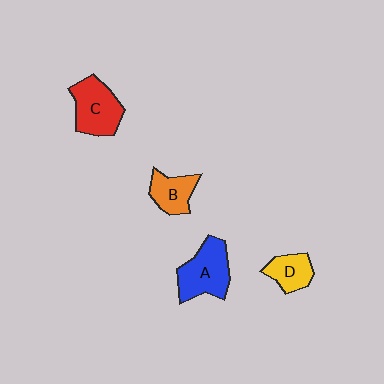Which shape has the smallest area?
Shape D (yellow).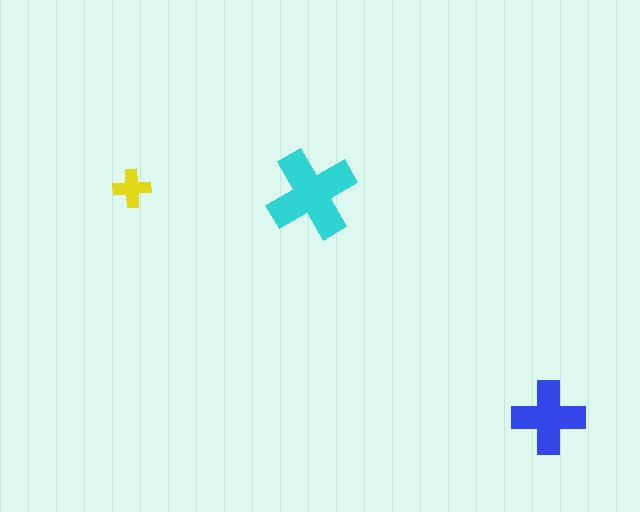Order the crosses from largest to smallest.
the cyan one, the blue one, the yellow one.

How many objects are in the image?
There are 3 objects in the image.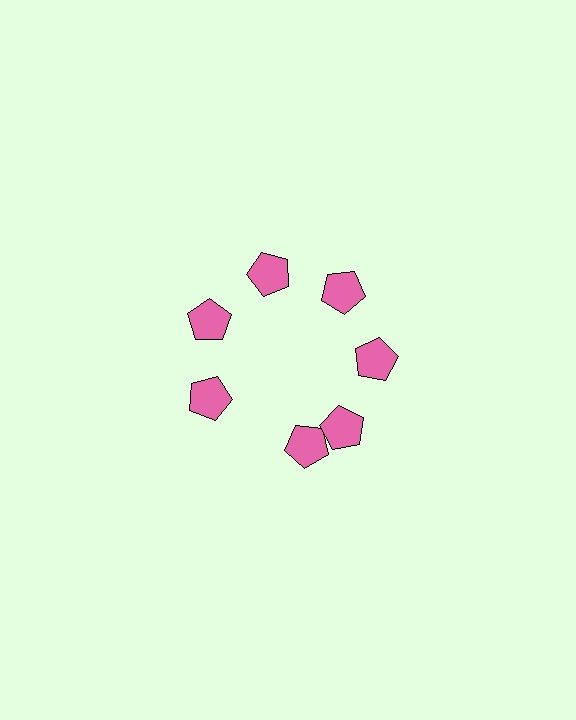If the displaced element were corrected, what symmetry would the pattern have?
It would have 7-fold rotational symmetry — the pattern would map onto itself every 51 degrees.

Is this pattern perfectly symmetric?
No. The 7 pink pentagons are arranged in a ring, but one element near the 6 o'clock position is rotated out of alignment along the ring, breaking the 7-fold rotational symmetry.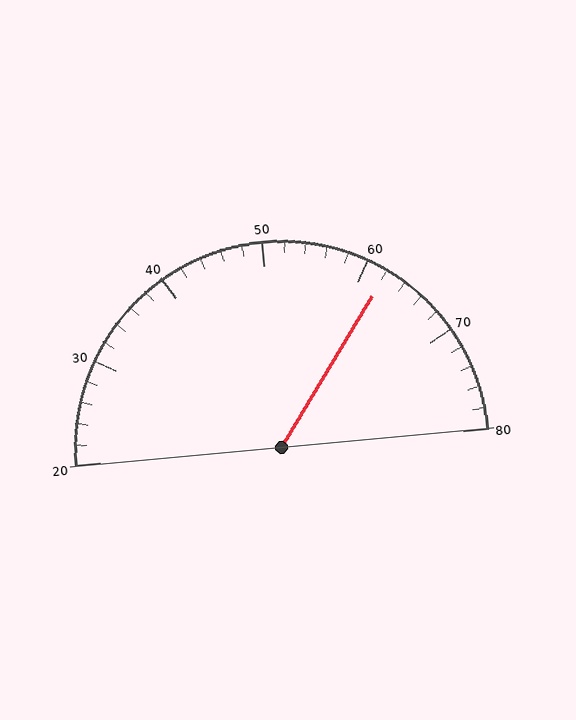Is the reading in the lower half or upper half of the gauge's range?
The reading is in the upper half of the range (20 to 80).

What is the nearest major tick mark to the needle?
The nearest major tick mark is 60.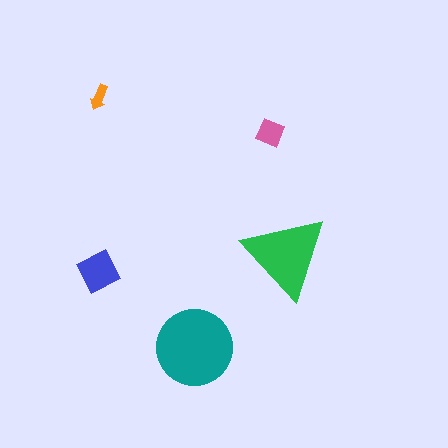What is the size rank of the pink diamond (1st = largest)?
4th.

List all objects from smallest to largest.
The orange arrow, the pink diamond, the blue square, the green triangle, the teal circle.